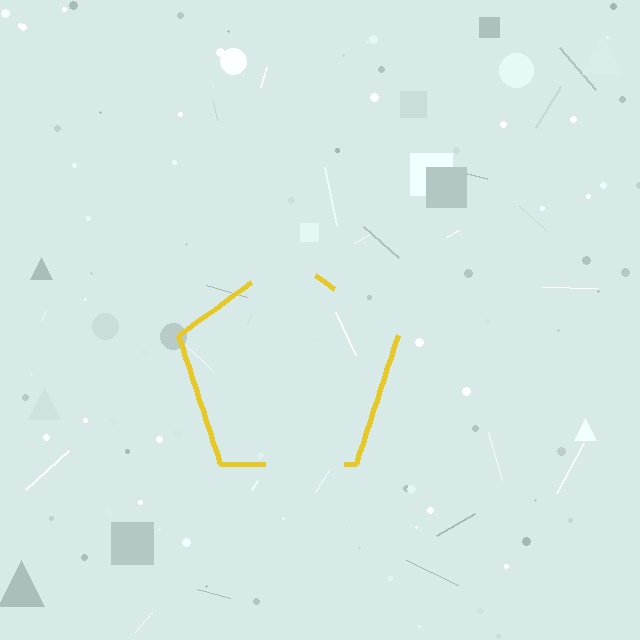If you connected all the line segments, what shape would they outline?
They would outline a pentagon.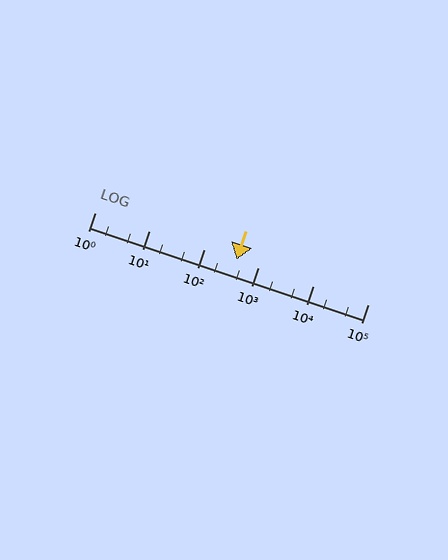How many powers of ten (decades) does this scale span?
The scale spans 5 decades, from 1 to 100000.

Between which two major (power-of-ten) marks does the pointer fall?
The pointer is between 100 and 1000.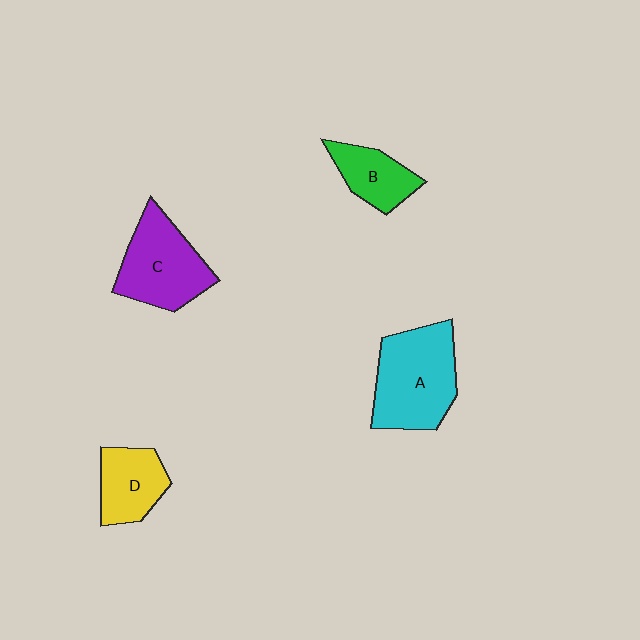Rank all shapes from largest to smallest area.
From largest to smallest: A (cyan), C (purple), D (yellow), B (green).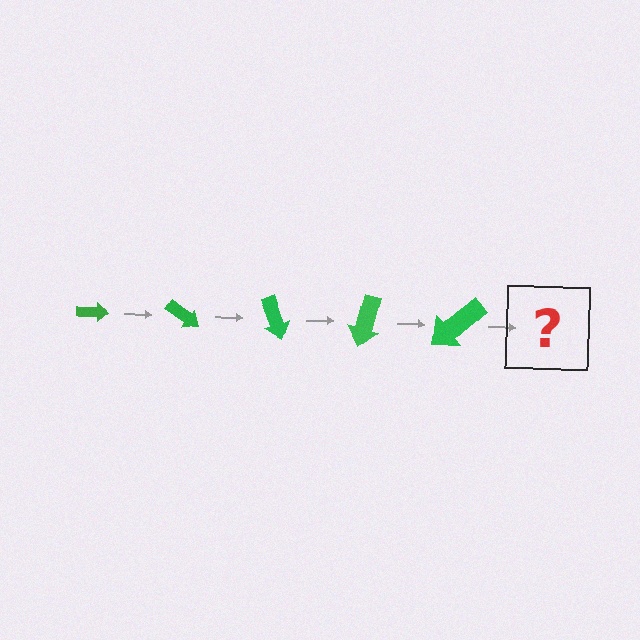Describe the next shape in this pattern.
It should be an arrow, larger than the previous one and rotated 175 degrees from the start.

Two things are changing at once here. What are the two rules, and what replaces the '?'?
The two rules are that the arrow grows larger each step and it rotates 35 degrees each step. The '?' should be an arrow, larger than the previous one and rotated 175 degrees from the start.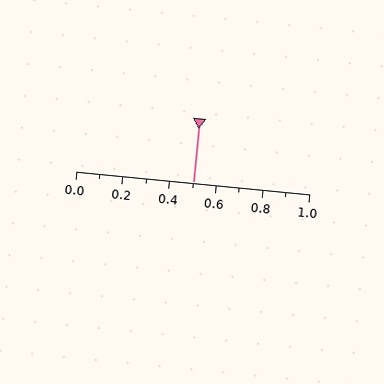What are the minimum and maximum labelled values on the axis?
The axis runs from 0.0 to 1.0.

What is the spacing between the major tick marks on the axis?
The major ticks are spaced 0.2 apart.